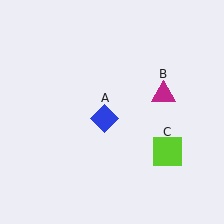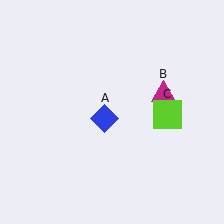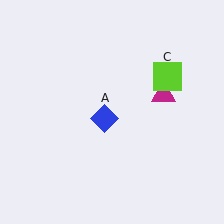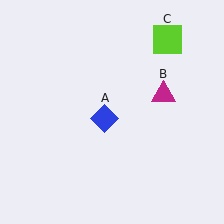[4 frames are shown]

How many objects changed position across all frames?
1 object changed position: lime square (object C).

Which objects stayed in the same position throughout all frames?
Blue diamond (object A) and magenta triangle (object B) remained stationary.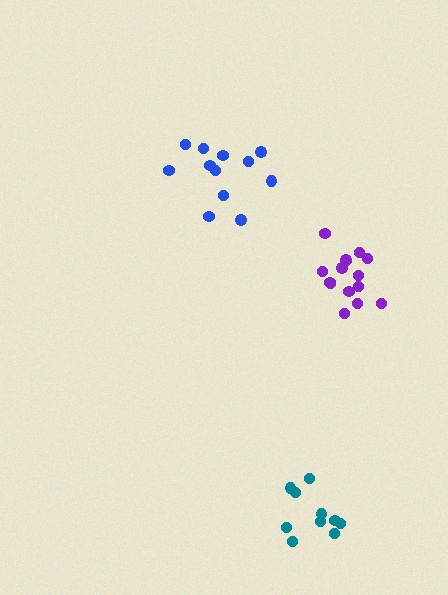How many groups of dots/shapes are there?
There are 3 groups.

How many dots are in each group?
Group 1: 12 dots, Group 2: 15 dots, Group 3: 10 dots (37 total).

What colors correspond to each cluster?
The clusters are colored: blue, purple, teal.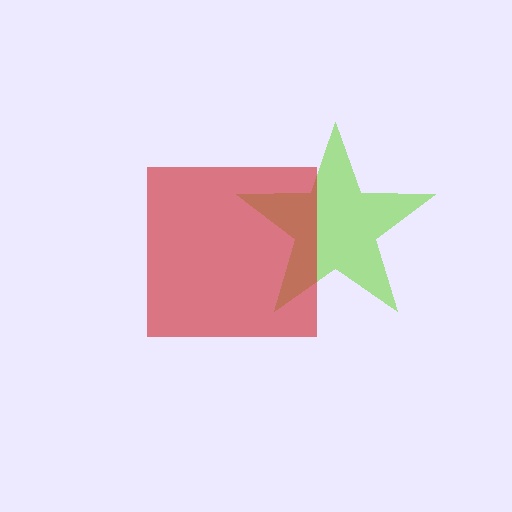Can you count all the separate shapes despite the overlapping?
Yes, there are 2 separate shapes.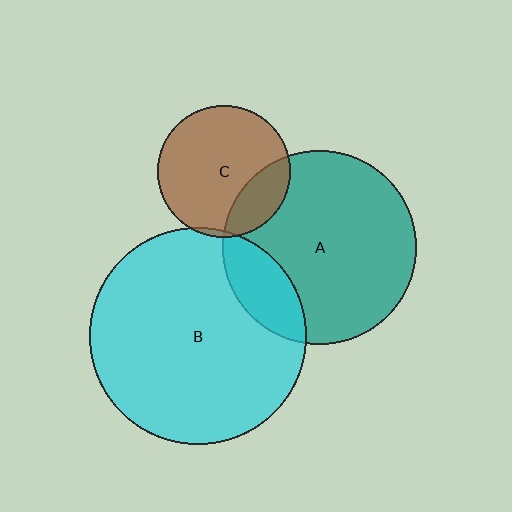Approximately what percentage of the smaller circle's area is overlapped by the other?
Approximately 20%.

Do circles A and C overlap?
Yes.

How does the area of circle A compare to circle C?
Approximately 2.2 times.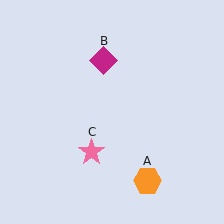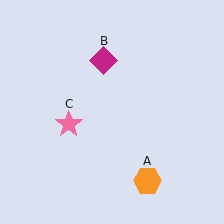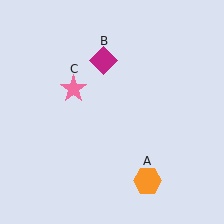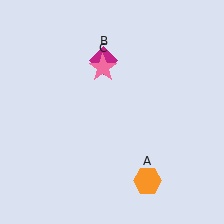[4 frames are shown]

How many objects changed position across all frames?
1 object changed position: pink star (object C).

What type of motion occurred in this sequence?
The pink star (object C) rotated clockwise around the center of the scene.